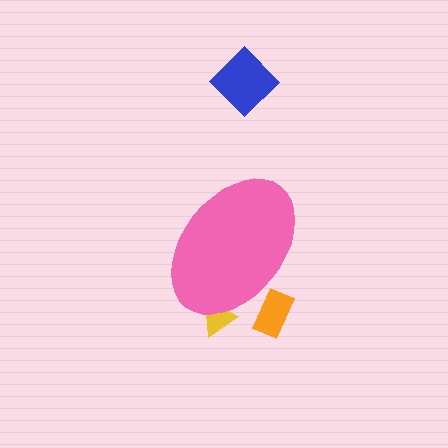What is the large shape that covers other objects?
A pink ellipse.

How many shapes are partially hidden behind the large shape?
2 shapes are partially hidden.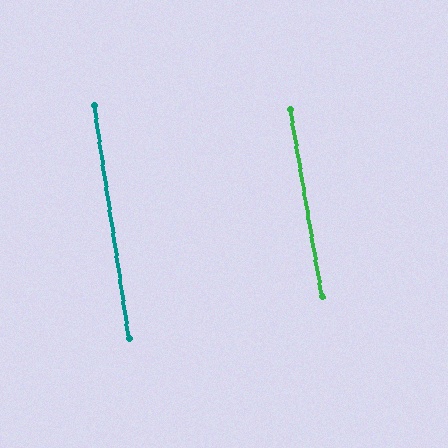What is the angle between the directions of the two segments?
Approximately 1 degree.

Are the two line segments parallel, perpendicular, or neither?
Parallel — their directions differ by only 1.3°.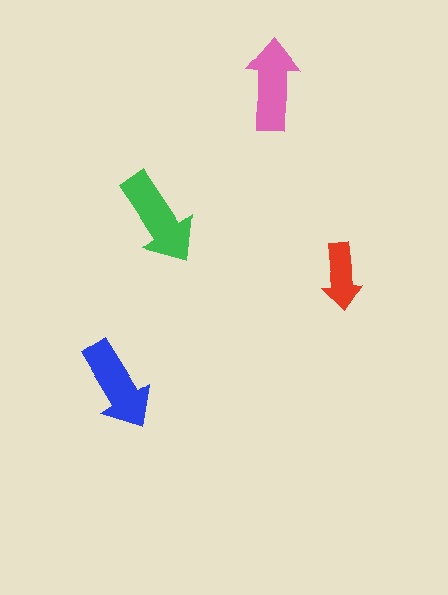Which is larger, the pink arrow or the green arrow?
The green one.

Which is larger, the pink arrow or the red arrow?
The pink one.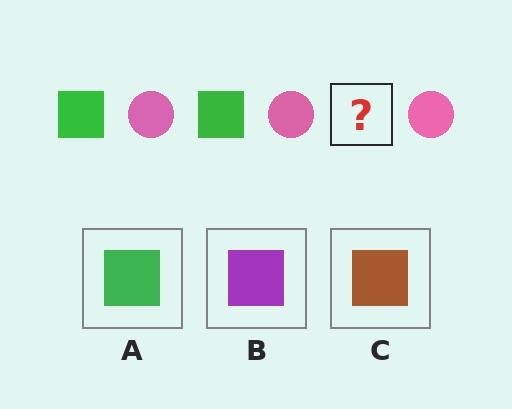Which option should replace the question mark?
Option A.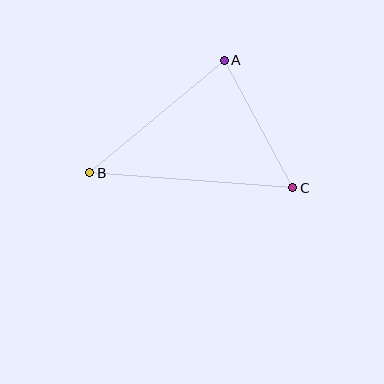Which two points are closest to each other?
Points A and C are closest to each other.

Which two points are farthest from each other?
Points B and C are farthest from each other.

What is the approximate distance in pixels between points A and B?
The distance between A and B is approximately 175 pixels.